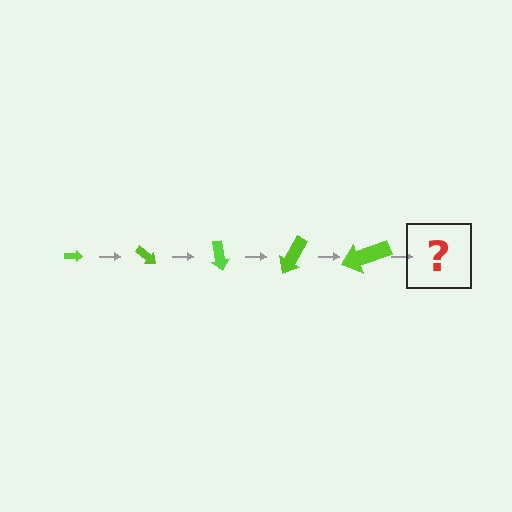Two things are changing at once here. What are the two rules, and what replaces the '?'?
The two rules are that the arrow grows larger each step and it rotates 40 degrees each step. The '?' should be an arrow, larger than the previous one and rotated 200 degrees from the start.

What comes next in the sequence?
The next element should be an arrow, larger than the previous one and rotated 200 degrees from the start.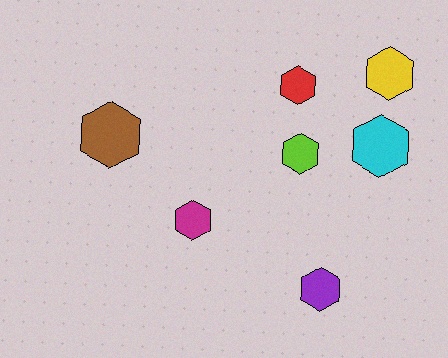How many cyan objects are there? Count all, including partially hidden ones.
There is 1 cyan object.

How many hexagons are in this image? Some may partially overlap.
There are 7 hexagons.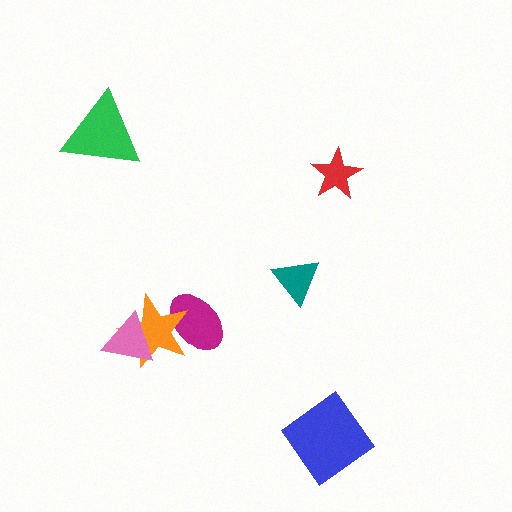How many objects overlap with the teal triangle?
0 objects overlap with the teal triangle.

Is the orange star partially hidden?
Yes, it is partially covered by another shape.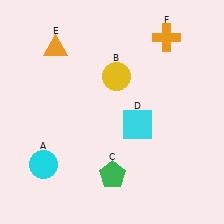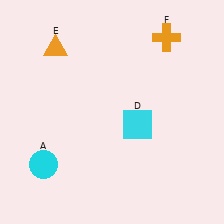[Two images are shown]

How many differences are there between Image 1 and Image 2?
There are 2 differences between the two images.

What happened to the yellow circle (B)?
The yellow circle (B) was removed in Image 2. It was in the top-right area of Image 1.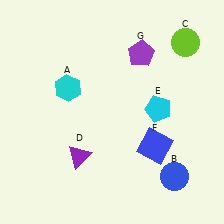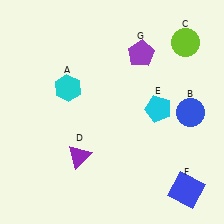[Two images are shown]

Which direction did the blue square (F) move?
The blue square (F) moved down.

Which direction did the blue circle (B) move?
The blue circle (B) moved up.